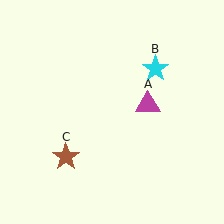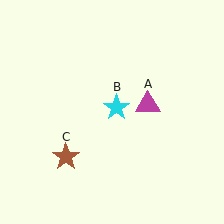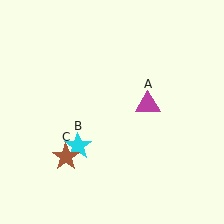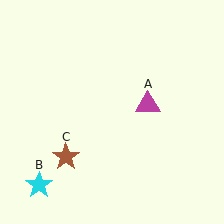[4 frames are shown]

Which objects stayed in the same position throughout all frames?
Magenta triangle (object A) and brown star (object C) remained stationary.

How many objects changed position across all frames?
1 object changed position: cyan star (object B).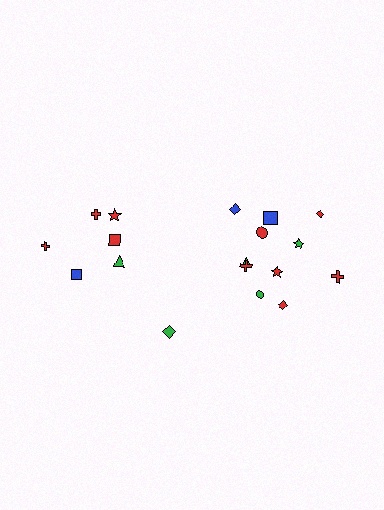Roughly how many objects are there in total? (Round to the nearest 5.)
Roughly 20 objects in total.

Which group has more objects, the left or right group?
The right group.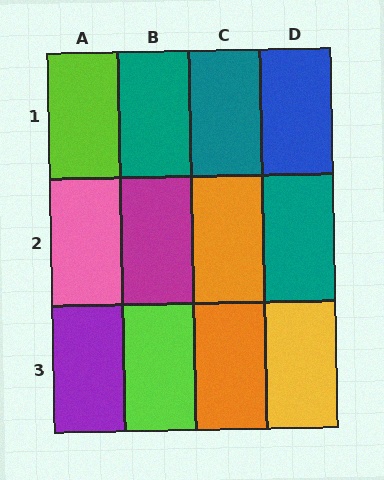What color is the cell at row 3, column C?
Orange.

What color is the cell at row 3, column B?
Lime.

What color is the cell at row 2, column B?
Magenta.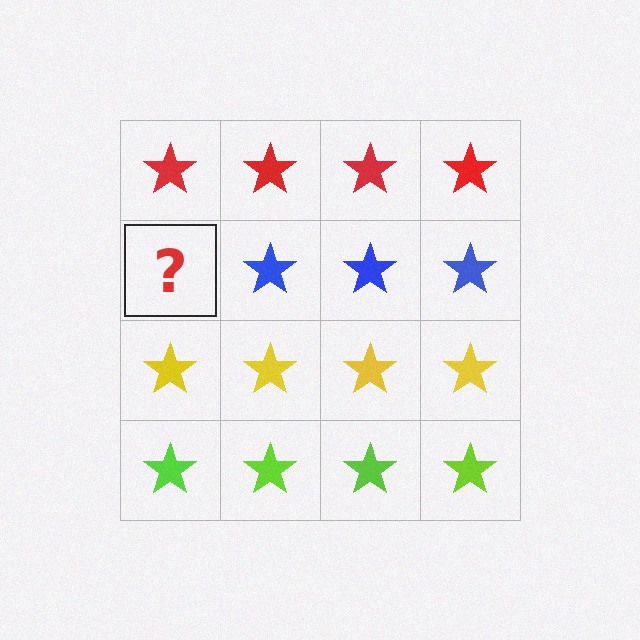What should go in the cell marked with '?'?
The missing cell should contain a blue star.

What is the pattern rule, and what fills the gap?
The rule is that each row has a consistent color. The gap should be filled with a blue star.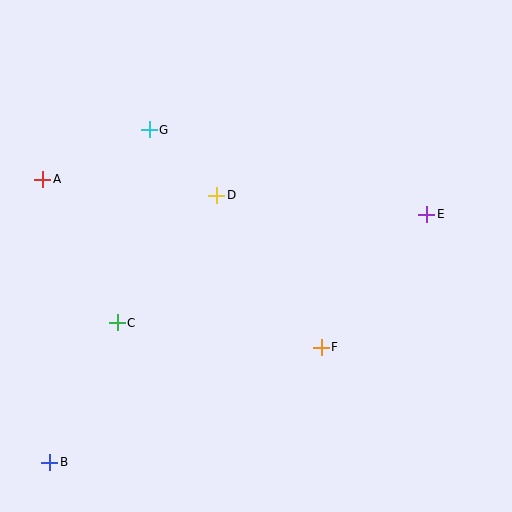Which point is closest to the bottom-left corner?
Point B is closest to the bottom-left corner.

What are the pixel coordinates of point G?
Point G is at (149, 130).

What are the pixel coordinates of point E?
Point E is at (427, 214).